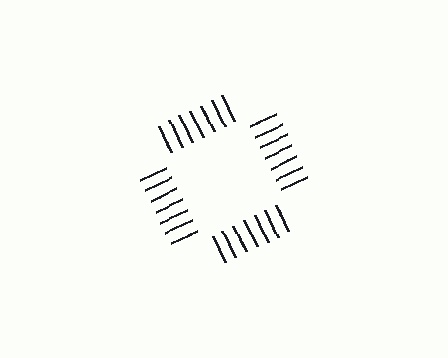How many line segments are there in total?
28 — 7 along each of the 4 edges.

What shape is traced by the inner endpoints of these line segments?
An illusory square — the line segments terminate on its edges but no continuous stroke is drawn.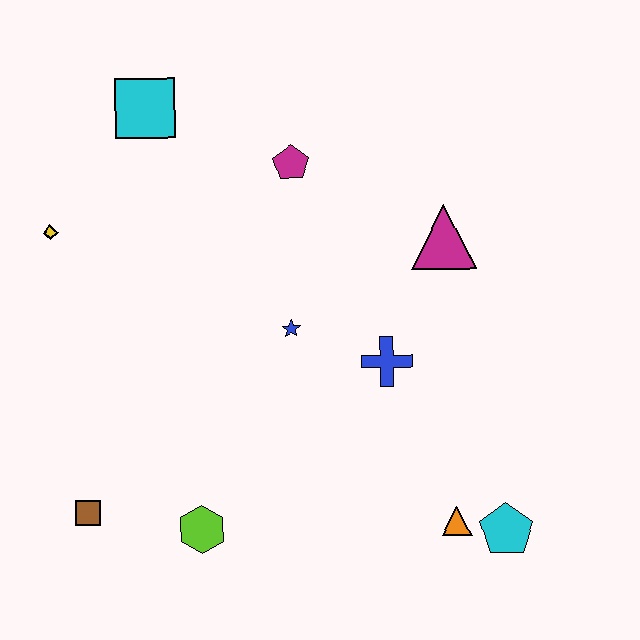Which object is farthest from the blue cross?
The yellow diamond is farthest from the blue cross.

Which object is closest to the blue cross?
The blue star is closest to the blue cross.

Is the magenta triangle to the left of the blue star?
No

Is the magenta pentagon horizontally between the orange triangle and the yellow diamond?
Yes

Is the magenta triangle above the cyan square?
No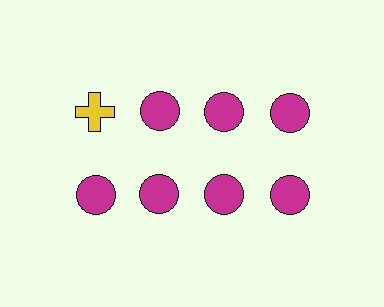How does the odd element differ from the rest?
It differs in both color (yellow instead of magenta) and shape (cross instead of circle).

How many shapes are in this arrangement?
There are 8 shapes arranged in a grid pattern.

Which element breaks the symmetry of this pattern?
The yellow cross in the top row, leftmost column breaks the symmetry. All other shapes are magenta circles.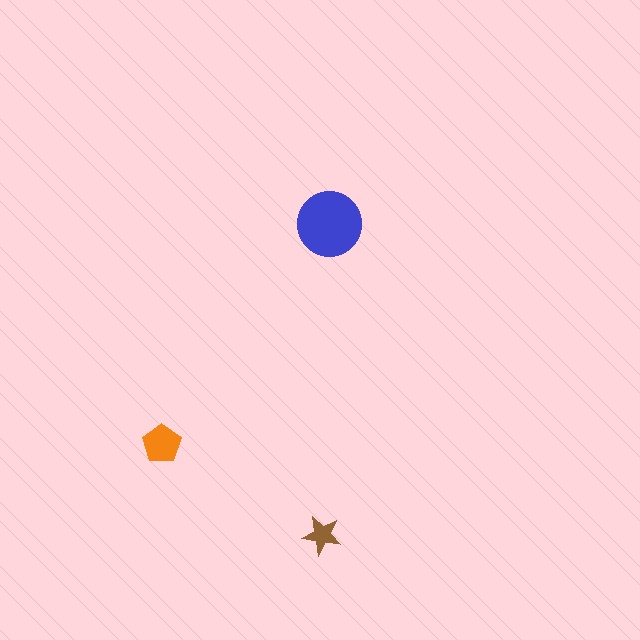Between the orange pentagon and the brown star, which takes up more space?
The orange pentagon.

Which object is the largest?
The blue circle.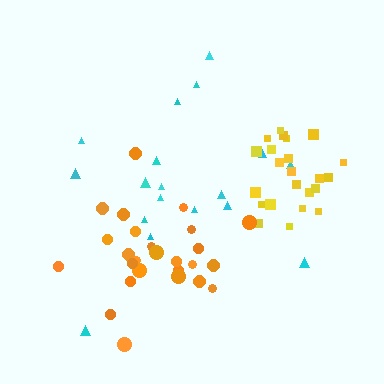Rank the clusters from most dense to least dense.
yellow, orange, cyan.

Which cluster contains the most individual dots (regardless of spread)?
Orange (26).